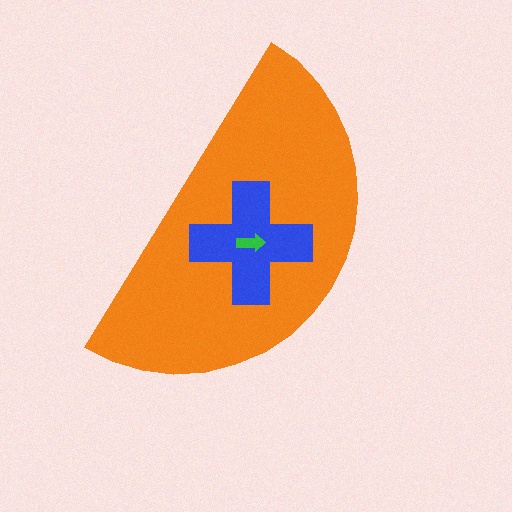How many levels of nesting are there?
3.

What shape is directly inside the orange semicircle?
The blue cross.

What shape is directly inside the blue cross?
The green arrow.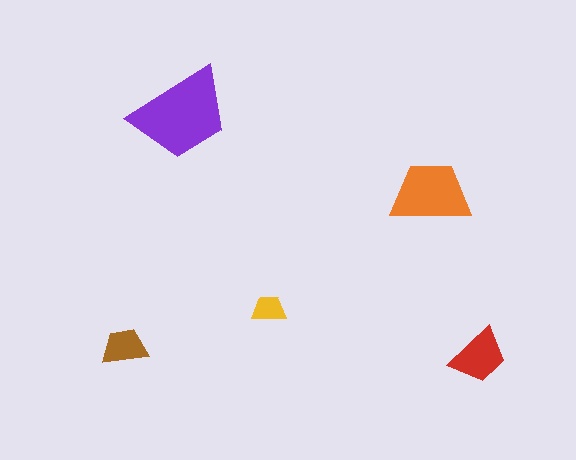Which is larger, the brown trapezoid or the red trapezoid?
The red one.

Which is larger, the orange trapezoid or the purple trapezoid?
The purple one.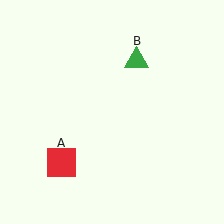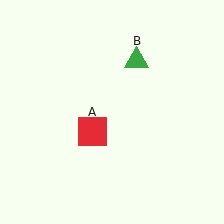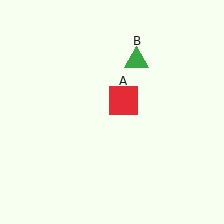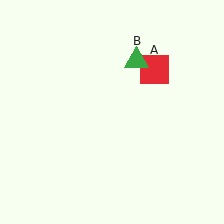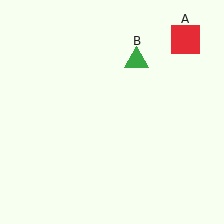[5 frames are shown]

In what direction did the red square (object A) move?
The red square (object A) moved up and to the right.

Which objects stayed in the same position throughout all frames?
Green triangle (object B) remained stationary.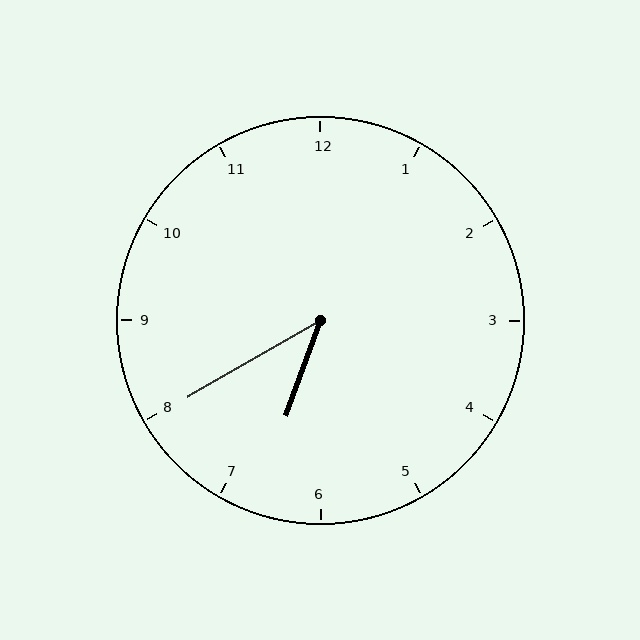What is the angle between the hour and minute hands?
Approximately 40 degrees.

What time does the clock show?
6:40.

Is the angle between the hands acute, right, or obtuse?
It is acute.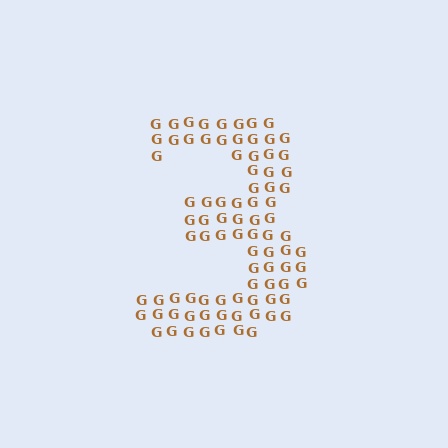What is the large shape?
The large shape is the digit 3.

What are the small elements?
The small elements are letter G's.